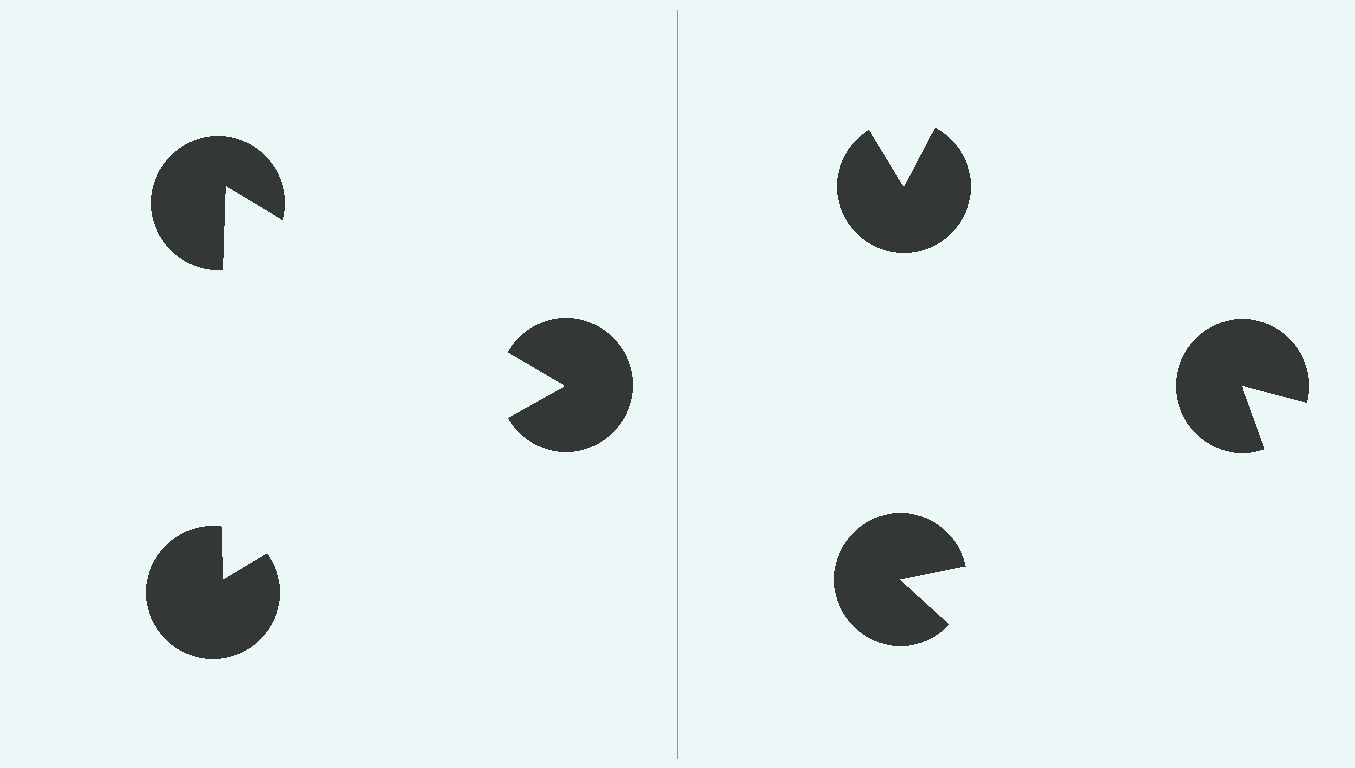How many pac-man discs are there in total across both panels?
6 — 3 on each side.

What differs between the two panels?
The pac-man discs are positioned identically on both sides; only the wedge orientations differ. On the left they align to a triangle; on the right they are misaligned.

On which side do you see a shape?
An illusory triangle appears on the left side. On the right side the wedge cuts are rotated, so no coherent shape forms.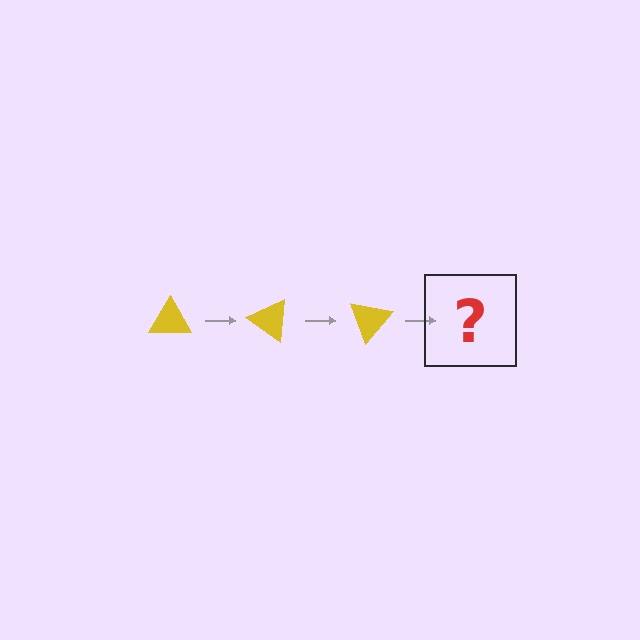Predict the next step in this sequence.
The next step is a yellow triangle rotated 105 degrees.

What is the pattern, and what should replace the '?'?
The pattern is that the triangle rotates 35 degrees each step. The '?' should be a yellow triangle rotated 105 degrees.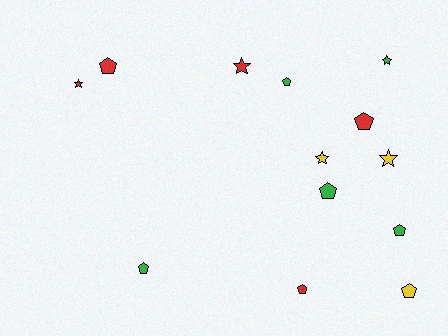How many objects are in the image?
There are 13 objects.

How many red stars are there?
There are 2 red stars.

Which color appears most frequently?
Green, with 5 objects.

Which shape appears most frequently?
Pentagon, with 8 objects.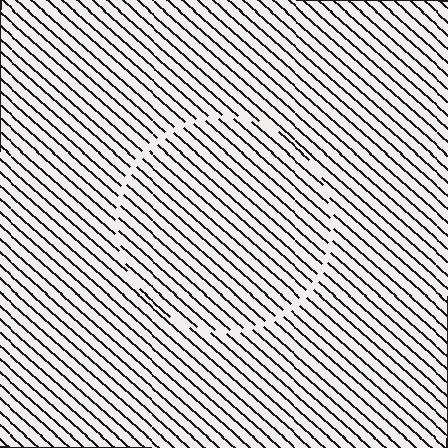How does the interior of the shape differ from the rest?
The interior of the shape contains the same grating, shifted by half a period — the contour is defined by the phase discontinuity where line-ends from the inner and outer gratings abut.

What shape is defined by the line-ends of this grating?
An illusory circle. The interior of the shape contains the same grating, shifted by half a period — the contour is defined by the phase discontinuity where line-ends from the inner and outer gratings abut.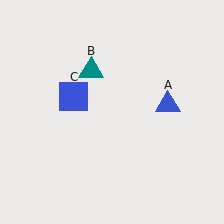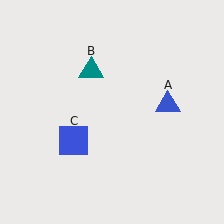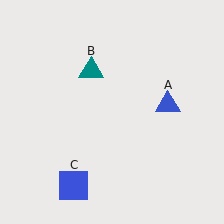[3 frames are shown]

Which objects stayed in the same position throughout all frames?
Blue triangle (object A) and teal triangle (object B) remained stationary.